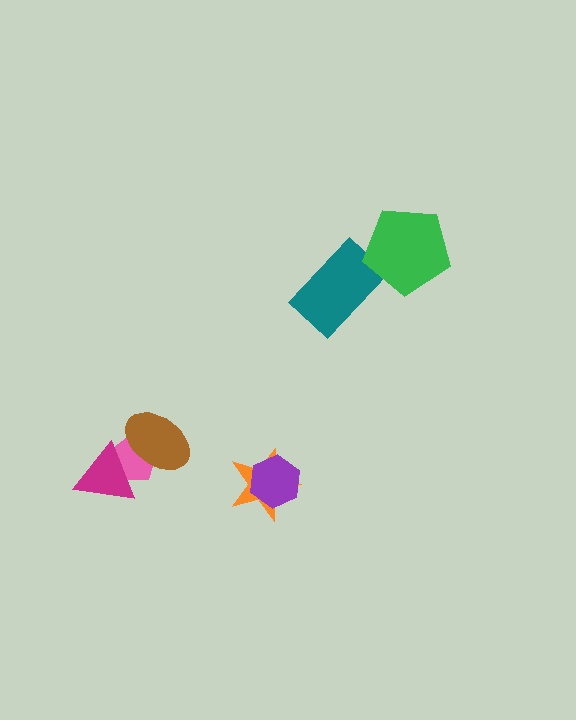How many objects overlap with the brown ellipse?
2 objects overlap with the brown ellipse.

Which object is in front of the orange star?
The purple hexagon is in front of the orange star.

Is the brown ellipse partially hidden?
Yes, it is partially covered by another shape.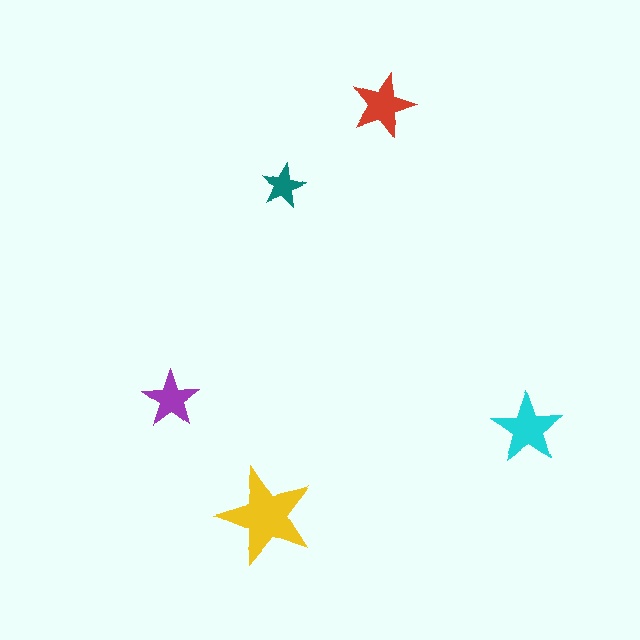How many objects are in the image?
There are 5 objects in the image.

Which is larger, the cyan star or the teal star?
The cyan one.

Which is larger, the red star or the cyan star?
The cyan one.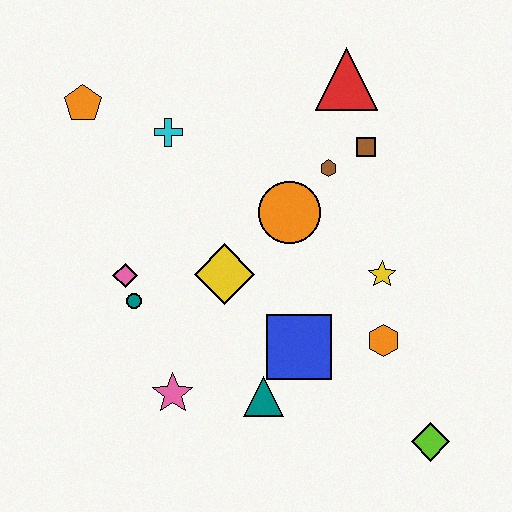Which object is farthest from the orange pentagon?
The lime diamond is farthest from the orange pentagon.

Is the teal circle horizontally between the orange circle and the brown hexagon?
No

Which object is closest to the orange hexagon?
The yellow star is closest to the orange hexagon.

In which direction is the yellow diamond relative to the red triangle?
The yellow diamond is below the red triangle.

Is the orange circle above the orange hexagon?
Yes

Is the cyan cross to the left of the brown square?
Yes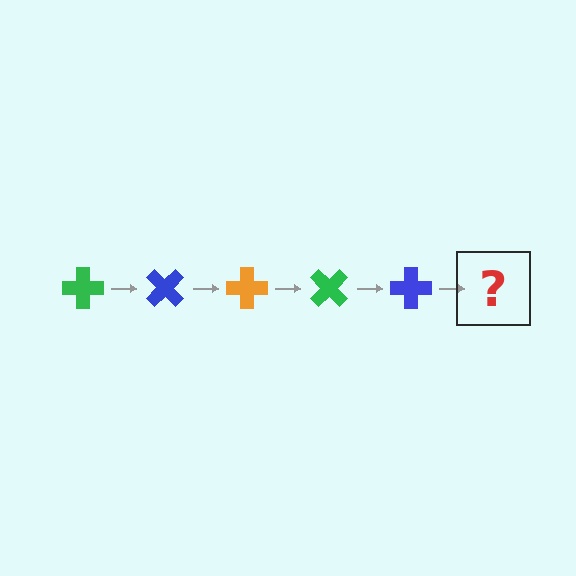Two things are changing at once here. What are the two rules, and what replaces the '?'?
The two rules are that it rotates 45 degrees each step and the color cycles through green, blue, and orange. The '?' should be an orange cross, rotated 225 degrees from the start.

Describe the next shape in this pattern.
It should be an orange cross, rotated 225 degrees from the start.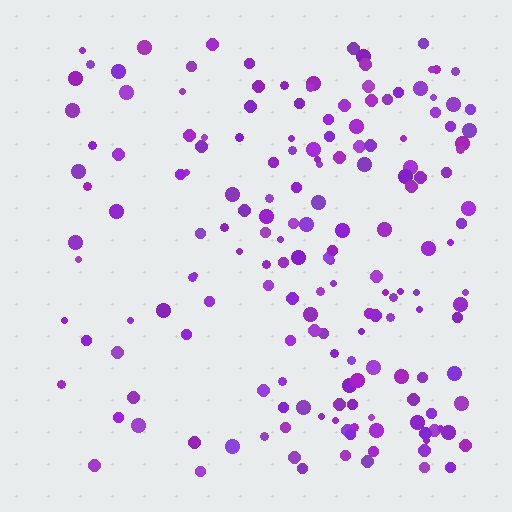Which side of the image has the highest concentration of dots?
The right.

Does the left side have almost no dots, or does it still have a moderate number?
Still a moderate number, just noticeably fewer than the right.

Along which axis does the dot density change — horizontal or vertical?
Horizontal.